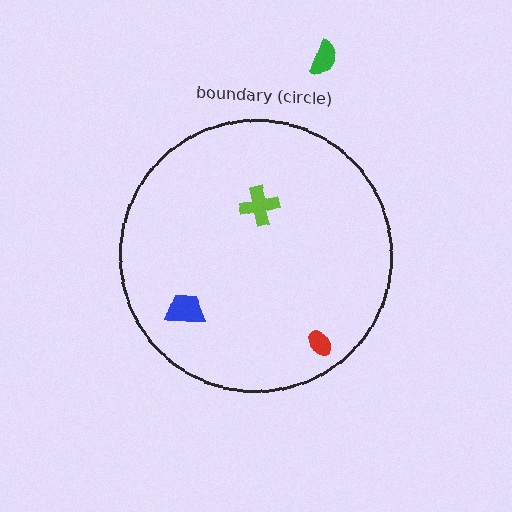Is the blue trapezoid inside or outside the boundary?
Inside.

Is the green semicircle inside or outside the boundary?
Outside.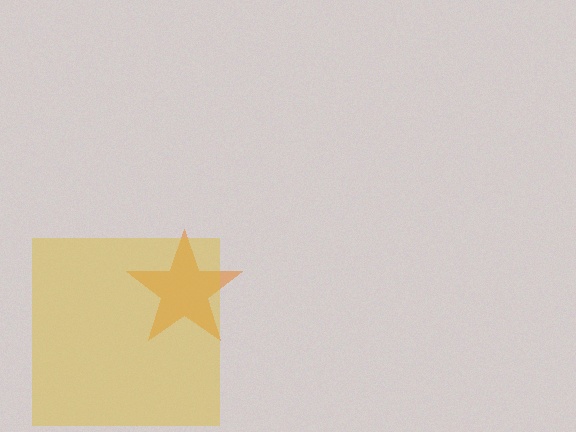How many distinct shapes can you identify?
There are 2 distinct shapes: an orange star, a yellow square.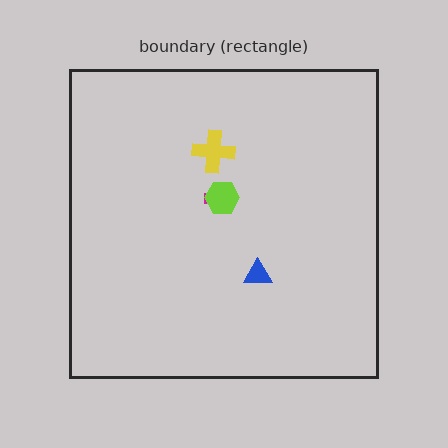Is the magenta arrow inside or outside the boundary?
Inside.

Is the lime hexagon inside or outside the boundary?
Inside.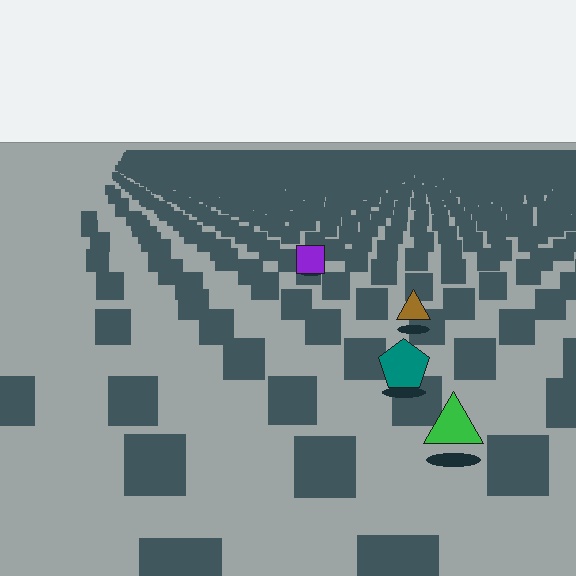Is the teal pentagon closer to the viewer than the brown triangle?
Yes. The teal pentagon is closer — you can tell from the texture gradient: the ground texture is coarser near it.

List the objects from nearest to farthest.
From nearest to farthest: the green triangle, the teal pentagon, the brown triangle, the purple square.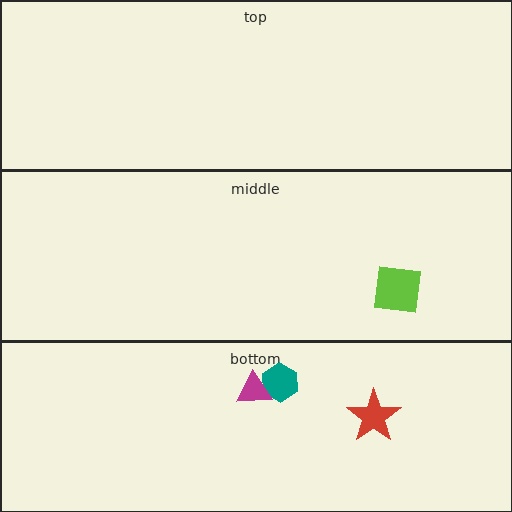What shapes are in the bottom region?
The teal hexagon, the red star, the magenta triangle.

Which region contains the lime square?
The middle region.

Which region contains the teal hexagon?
The bottom region.